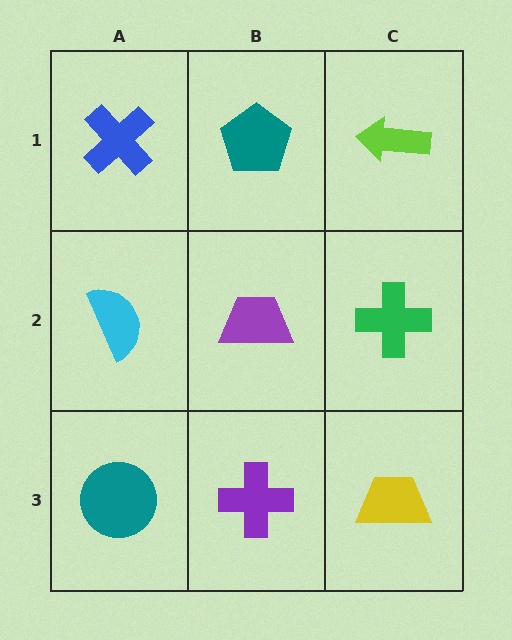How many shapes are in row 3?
3 shapes.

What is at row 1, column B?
A teal pentagon.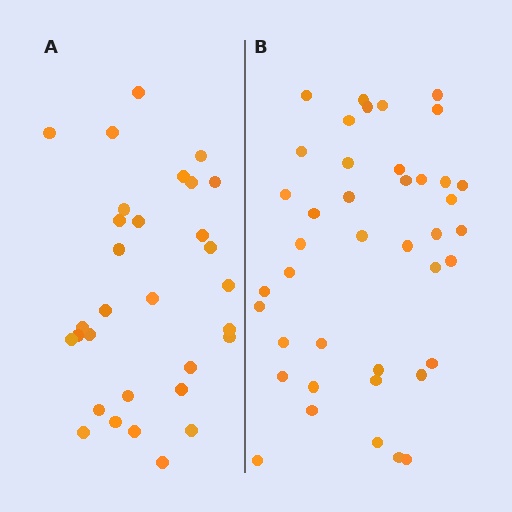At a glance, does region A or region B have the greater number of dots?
Region B (the right region) has more dots.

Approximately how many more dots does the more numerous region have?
Region B has roughly 10 or so more dots than region A.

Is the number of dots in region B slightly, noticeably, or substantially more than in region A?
Region B has noticeably more, but not dramatically so. The ratio is roughly 1.3 to 1.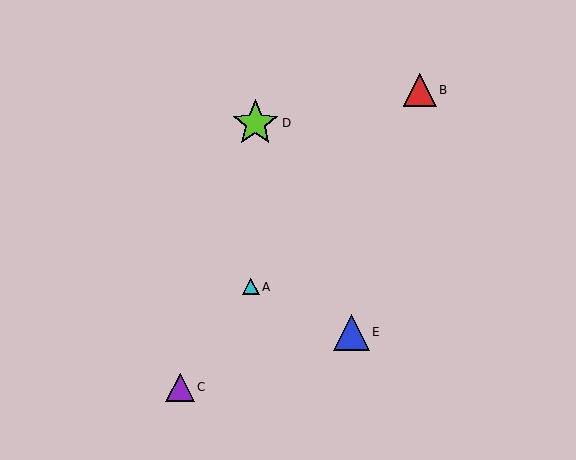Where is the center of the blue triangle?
The center of the blue triangle is at (352, 332).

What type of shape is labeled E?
Shape E is a blue triangle.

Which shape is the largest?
The lime star (labeled D) is the largest.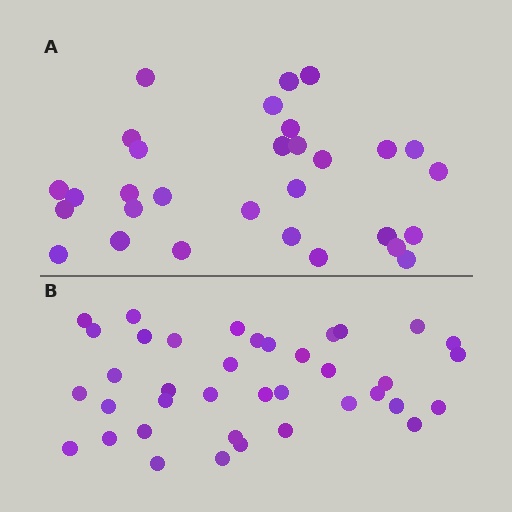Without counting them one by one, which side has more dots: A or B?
Region B (the bottom region) has more dots.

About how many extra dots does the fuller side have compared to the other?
Region B has roughly 8 or so more dots than region A.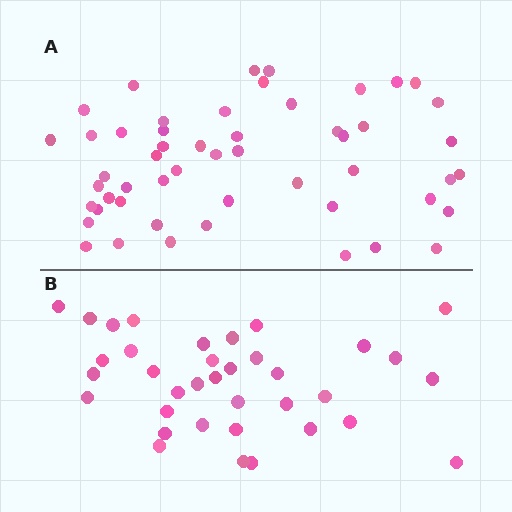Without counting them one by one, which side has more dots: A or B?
Region A (the top region) has more dots.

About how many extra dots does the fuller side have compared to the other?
Region A has approximately 15 more dots than region B.